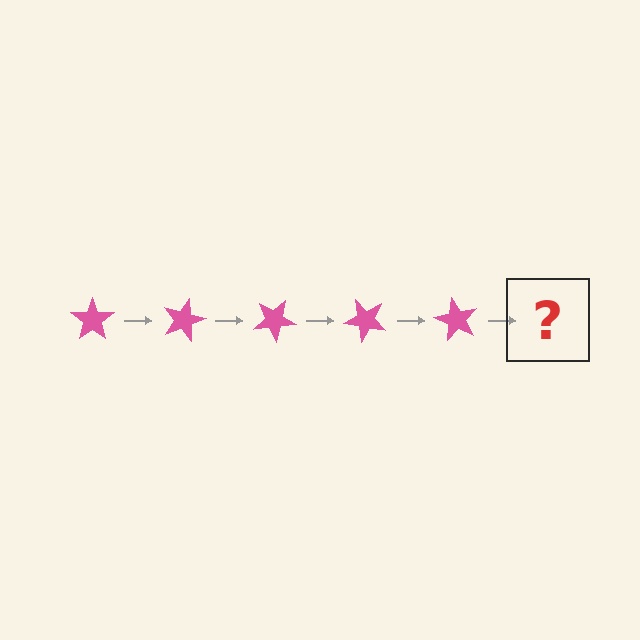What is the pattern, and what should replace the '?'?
The pattern is that the star rotates 15 degrees each step. The '?' should be a pink star rotated 75 degrees.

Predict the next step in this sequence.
The next step is a pink star rotated 75 degrees.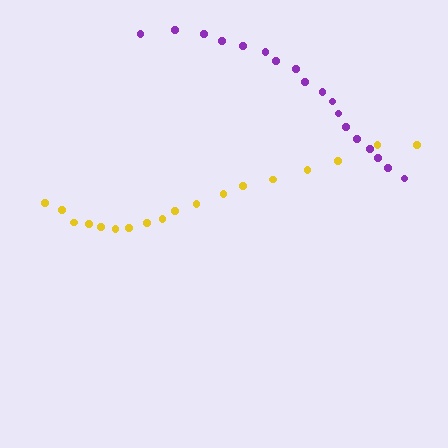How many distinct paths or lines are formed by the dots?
There are 2 distinct paths.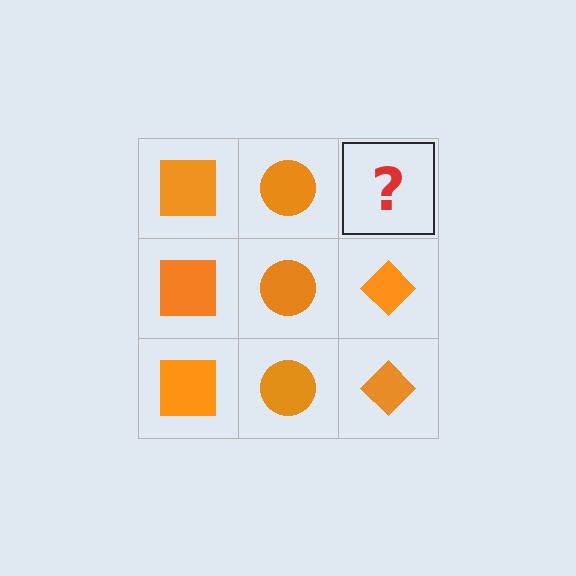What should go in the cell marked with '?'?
The missing cell should contain an orange diamond.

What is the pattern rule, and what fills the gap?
The rule is that each column has a consistent shape. The gap should be filled with an orange diamond.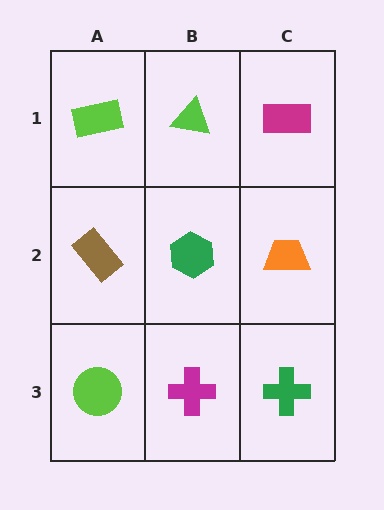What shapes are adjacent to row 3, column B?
A green hexagon (row 2, column B), a lime circle (row 3, column A), a green cross (row 3, column C).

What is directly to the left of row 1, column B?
A lime rectangle.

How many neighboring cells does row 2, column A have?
3.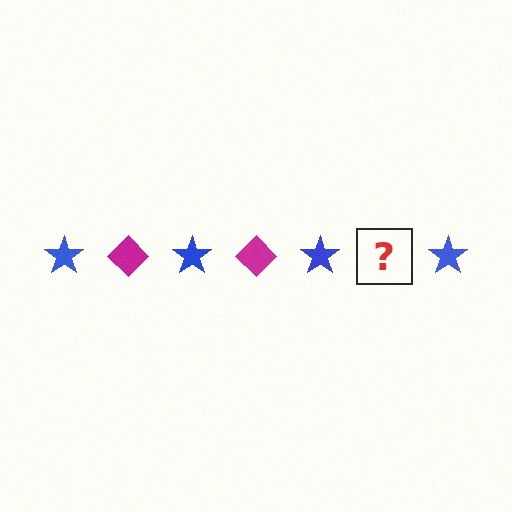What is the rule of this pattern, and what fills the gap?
The rule is that the pattern alternates between blue star and magenta diamond. The gap should be filled with a magenta diamond.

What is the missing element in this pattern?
The missing element is a magenta diamond.